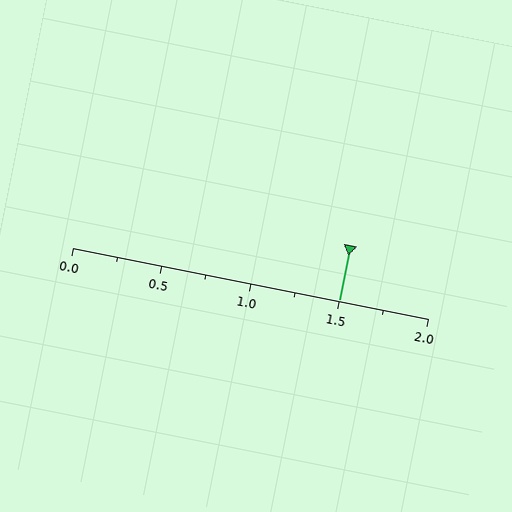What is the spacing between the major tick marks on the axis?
The major ticks are spaced 0.5 apart.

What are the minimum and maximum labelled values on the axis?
The axis runs from 0.0 to 2.0.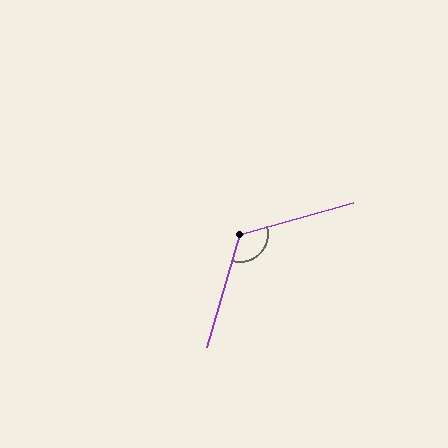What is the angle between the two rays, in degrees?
Approximately 122 degrees.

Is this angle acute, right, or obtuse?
It is obtuse.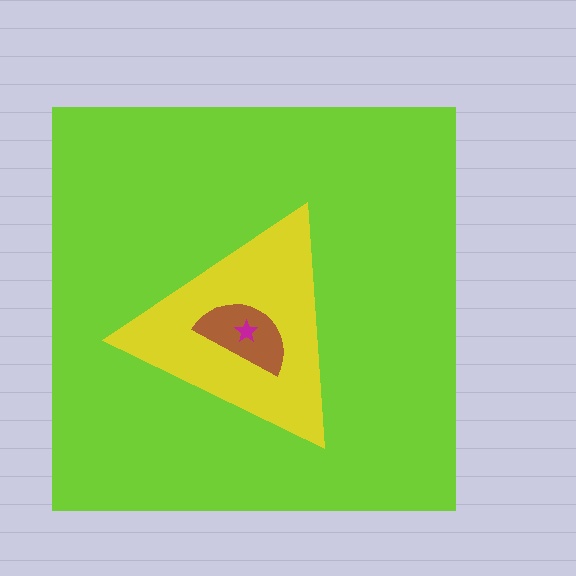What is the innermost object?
The magenta star.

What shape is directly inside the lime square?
The yellow triangle.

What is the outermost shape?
The lime square.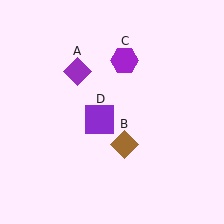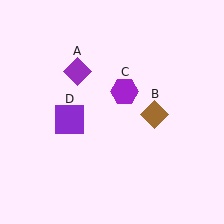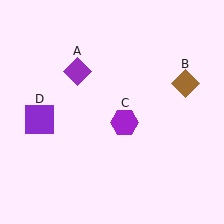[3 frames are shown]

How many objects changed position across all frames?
3 objects changed position: brown diamond (object B), purple hexagon (object C), purple square (object D).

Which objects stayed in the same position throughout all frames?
Purple diamond (object A) remained stationary.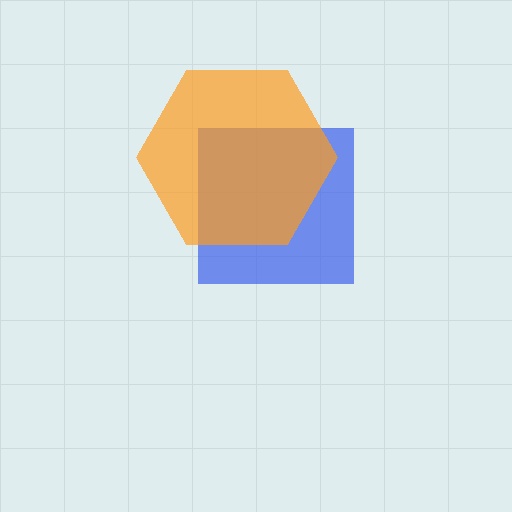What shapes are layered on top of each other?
The layered shapes are: a blue square, an orange hexagon.